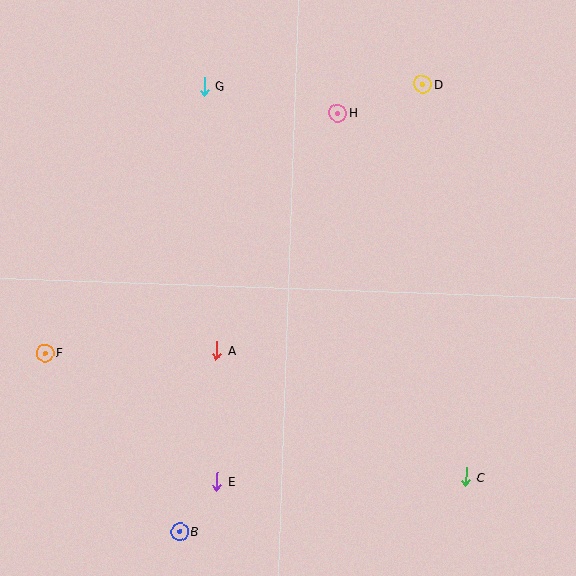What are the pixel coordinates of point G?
Point G is at (204, 86).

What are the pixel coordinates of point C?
Point C is at (466, 477).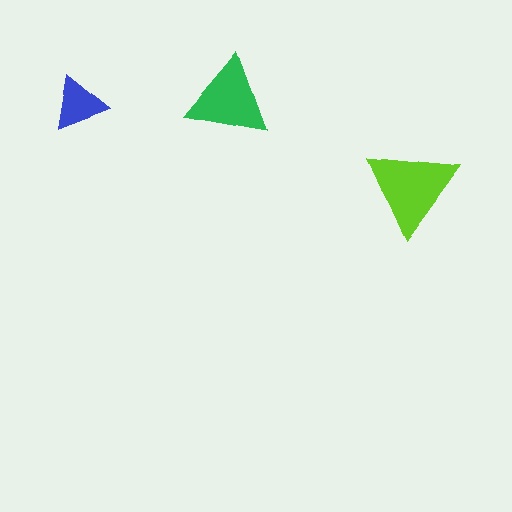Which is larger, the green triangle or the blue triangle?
The green one.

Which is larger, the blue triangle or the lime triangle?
The lime one.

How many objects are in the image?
There are 3 objects in the image.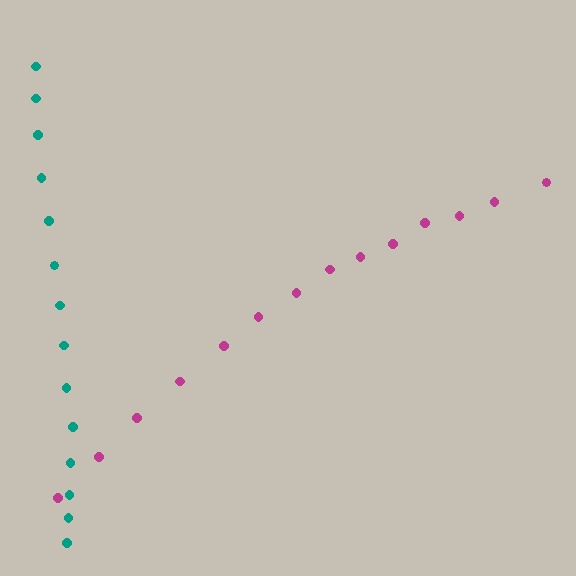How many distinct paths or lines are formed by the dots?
There are 2 distinct paths.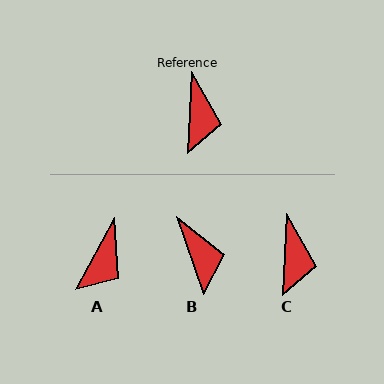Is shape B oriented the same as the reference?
No, it is off by about 22 degrees.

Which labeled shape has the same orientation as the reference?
C.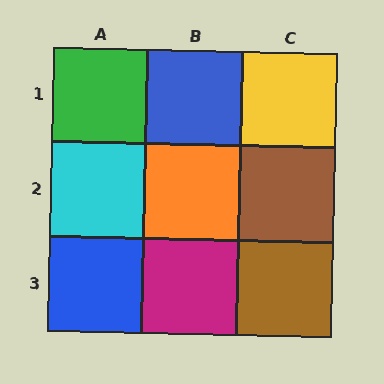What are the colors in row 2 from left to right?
Cyan, orange, brown.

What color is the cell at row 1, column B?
Blue.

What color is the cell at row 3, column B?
Magenta.